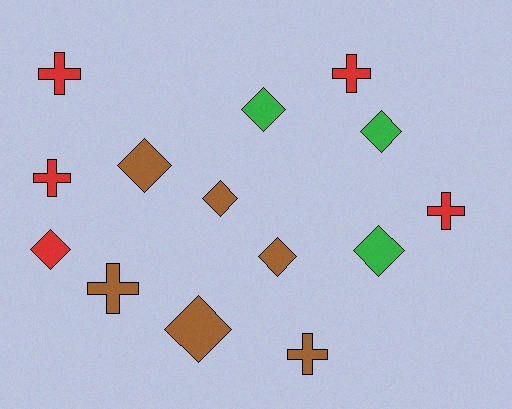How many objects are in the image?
There are 14 objects.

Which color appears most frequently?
Brown, with 6 objects.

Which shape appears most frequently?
Diamond, with 8 objects.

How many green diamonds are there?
There are 3 green diamonds.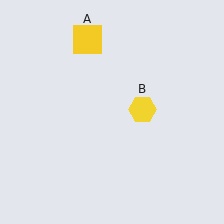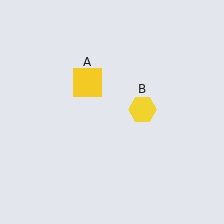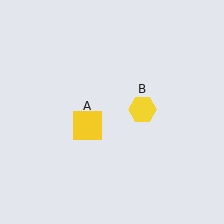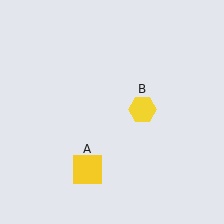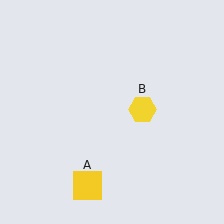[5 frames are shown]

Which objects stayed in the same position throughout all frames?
Yellow hexagon (object B) remained stationary.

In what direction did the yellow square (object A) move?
The yellow square (object A) moved down.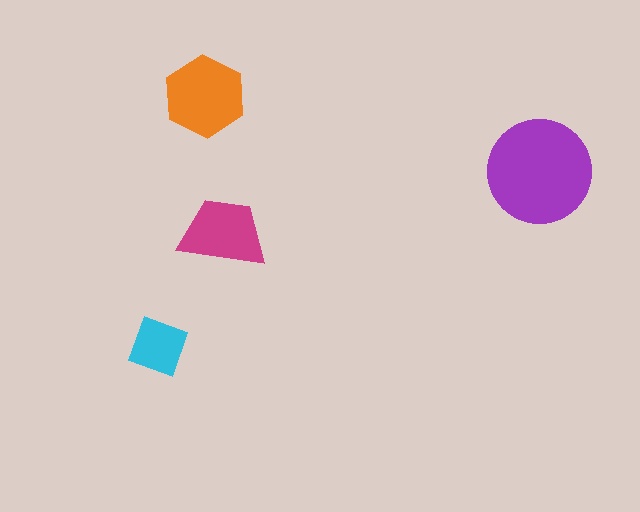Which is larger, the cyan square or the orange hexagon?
The orange hexagon.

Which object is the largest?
The purple circle.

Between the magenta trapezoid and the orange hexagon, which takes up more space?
The orange hexagon.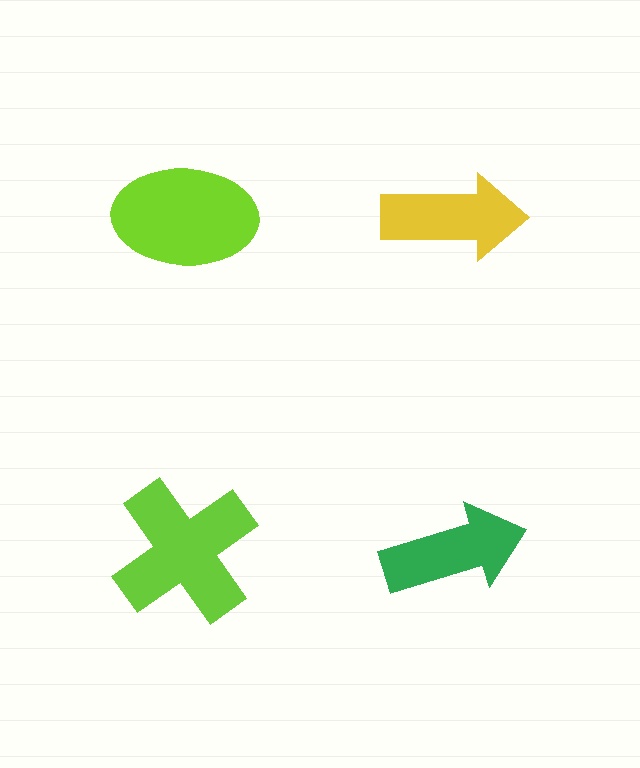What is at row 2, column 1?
A lime cross.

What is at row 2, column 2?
A green arrow.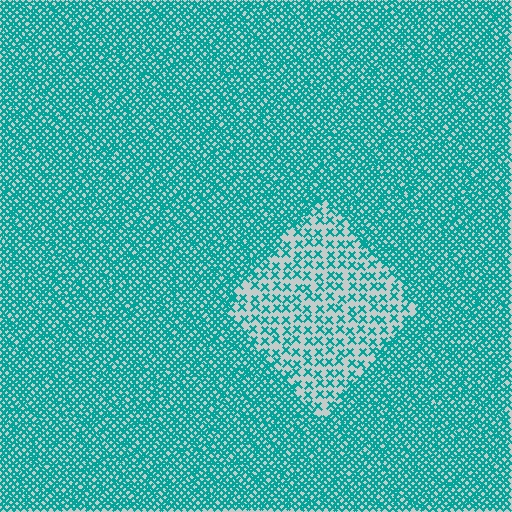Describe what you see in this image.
The image contains small teal elements arranged at two different densities. A diamond-shaped region is visible where the elements are less densely packed than the surrounding area.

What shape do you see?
I see a diamond.